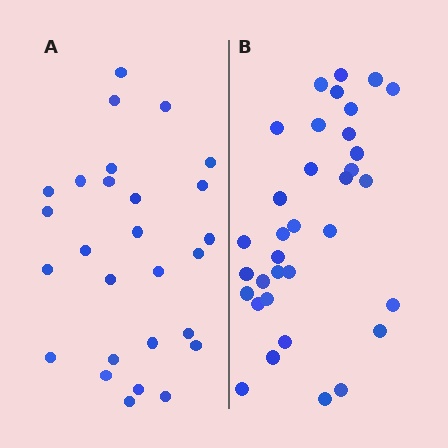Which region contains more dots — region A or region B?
Region B (the right region) has more dots.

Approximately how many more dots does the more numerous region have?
Region B has roughly 8 or so more dots than region A.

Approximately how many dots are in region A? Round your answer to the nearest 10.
About 30 dots. (The exact count is 27, which rounds to 30.)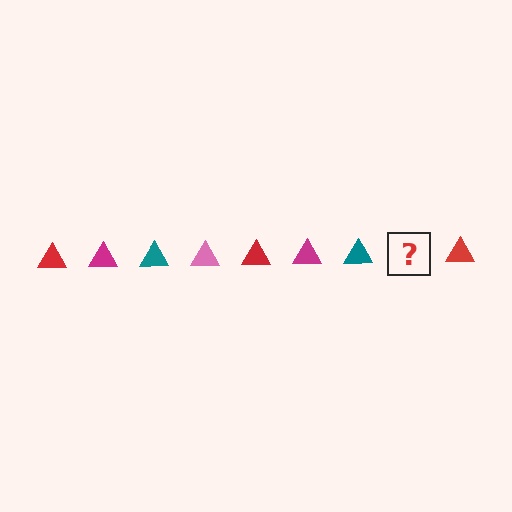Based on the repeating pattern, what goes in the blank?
The blank should be a pink triangle.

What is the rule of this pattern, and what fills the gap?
The rule is that the pattern cycles through red, magenta, teal, pink triangles. The gap should be filled with a pink triangle.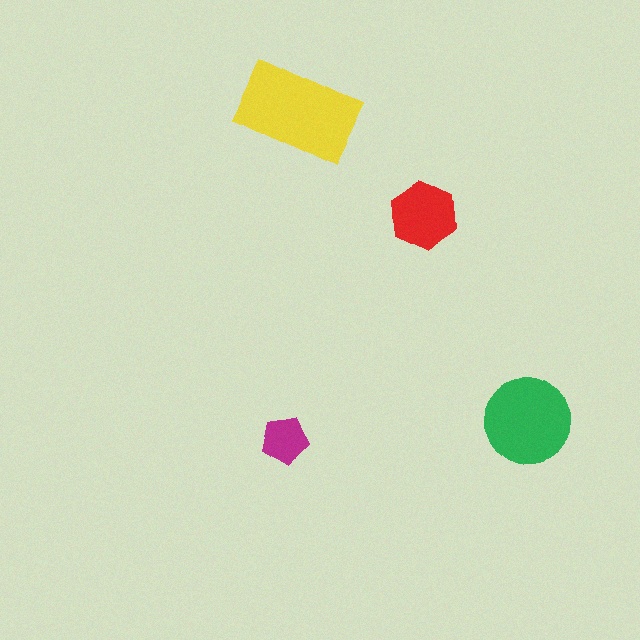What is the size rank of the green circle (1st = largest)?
2nd.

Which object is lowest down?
The magenta pentagon is bottommost.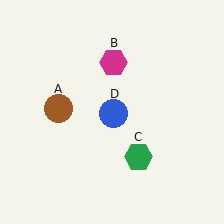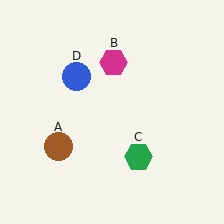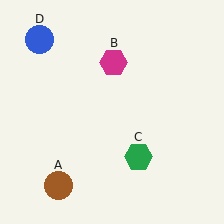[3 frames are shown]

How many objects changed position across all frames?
2 objects changed position: brown circle (object A), blue circle (object D).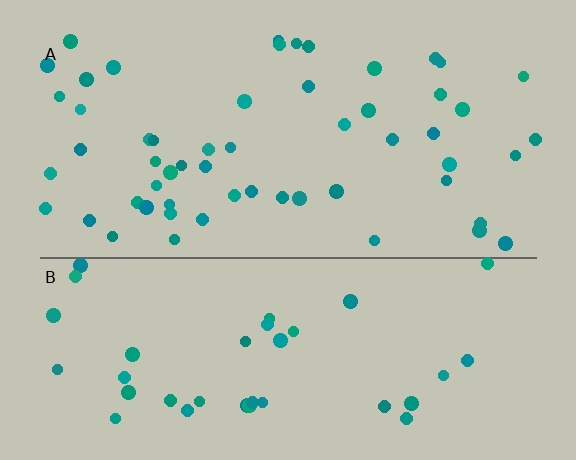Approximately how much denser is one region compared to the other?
Approximately 1.5× — region A over region B.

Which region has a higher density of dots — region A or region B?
A (the top).